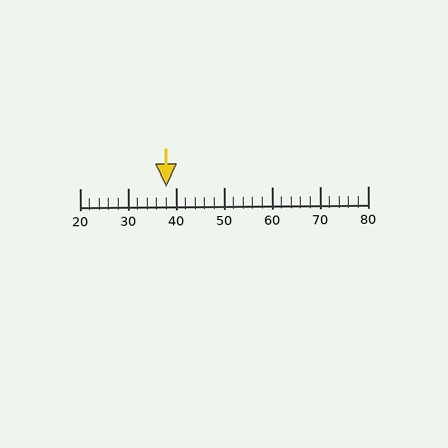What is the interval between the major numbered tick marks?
The major tick marks are spaced 10 units apart.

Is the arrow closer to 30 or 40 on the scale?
The arrow is closer to 40.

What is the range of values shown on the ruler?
The ruler shows values from 20 to 80.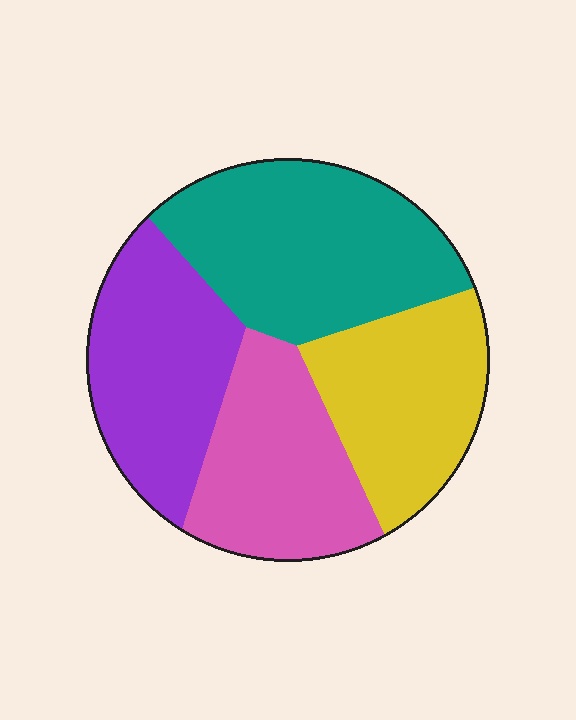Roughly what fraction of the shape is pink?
Pink takes up about one quarter (1/4) of the shape.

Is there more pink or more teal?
Teal.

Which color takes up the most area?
Teal, at roughly 30%.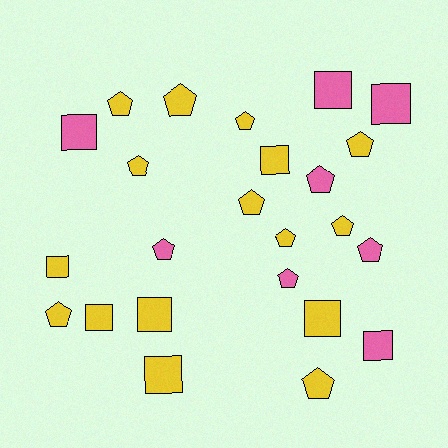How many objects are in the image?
There are 24 objects.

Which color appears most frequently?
Yellow, with 16 objects.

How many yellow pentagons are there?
There are 10 yellow pentagons.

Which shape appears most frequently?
Pentagon, with 14 objects.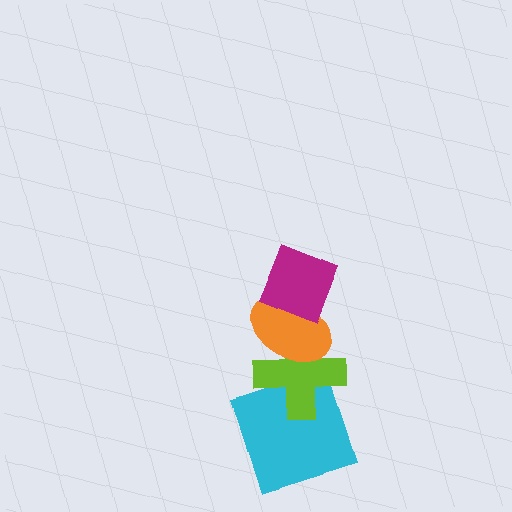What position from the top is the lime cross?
The lime cross is 3rd from the top.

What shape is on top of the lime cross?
The orange ellipse is on top of the lime cross.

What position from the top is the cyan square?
The cyan square is 4th from the top.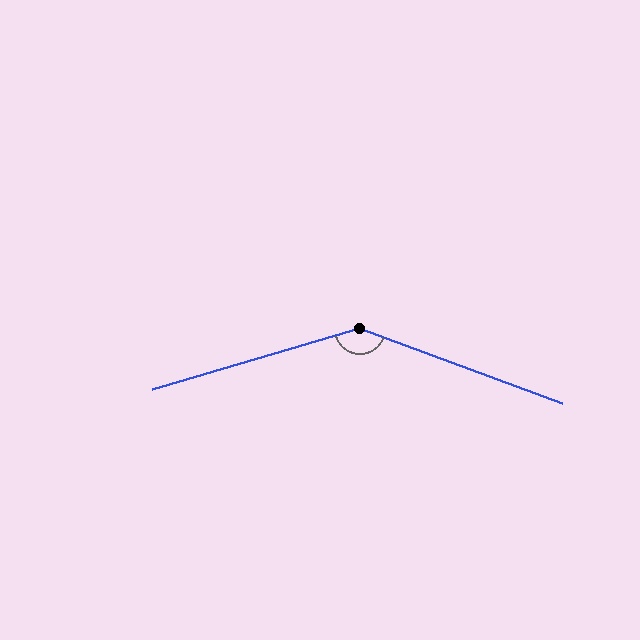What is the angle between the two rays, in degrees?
Approximately 144 degrees.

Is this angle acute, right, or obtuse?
It is obtuse.